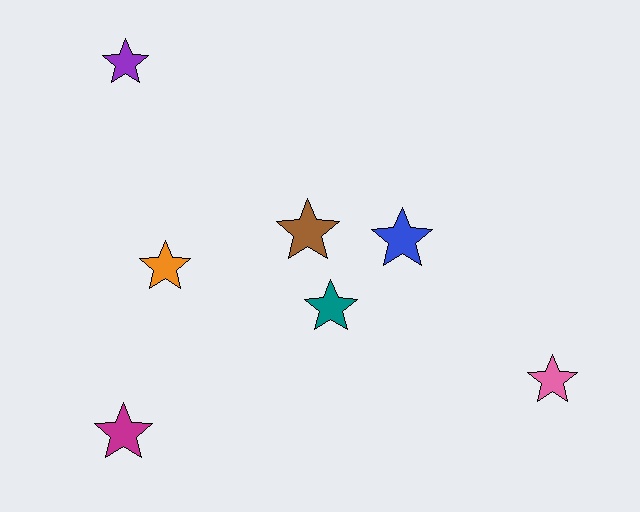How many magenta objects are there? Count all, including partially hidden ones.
There is 1 magenta object.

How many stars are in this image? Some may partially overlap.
There are 7 stars.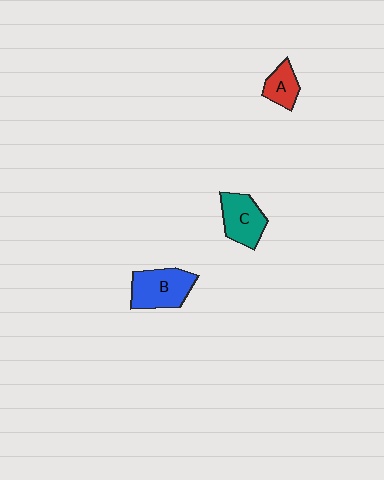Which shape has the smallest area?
Shape A (red).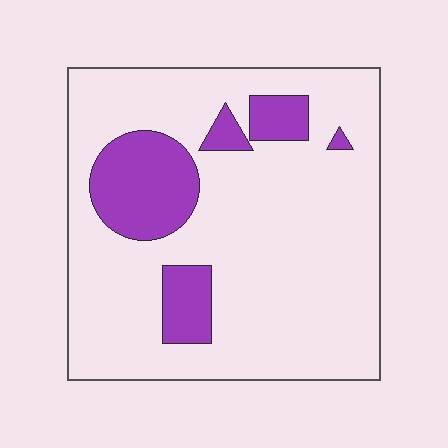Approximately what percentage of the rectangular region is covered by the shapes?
Approximately 20%.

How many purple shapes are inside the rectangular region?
5.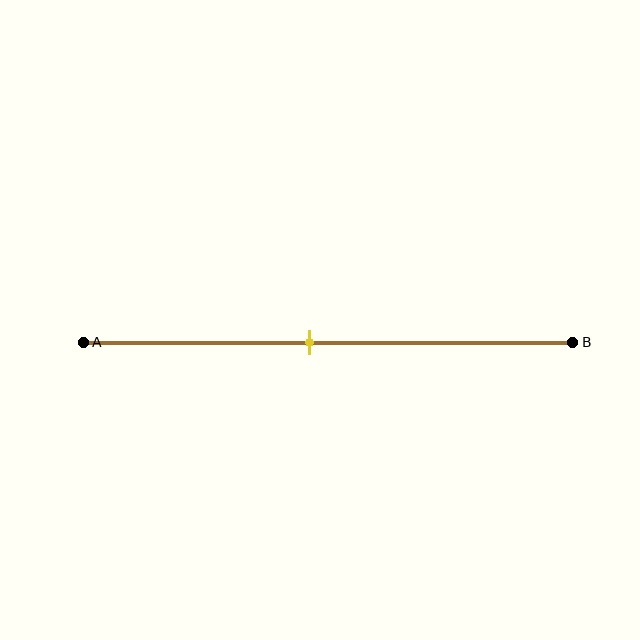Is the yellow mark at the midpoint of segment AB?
No, the mark is at about 45% from A, not at the 50% midpoint.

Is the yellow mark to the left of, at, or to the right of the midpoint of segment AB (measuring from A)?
The yellow mark is to the left of the midpoint of segment AB.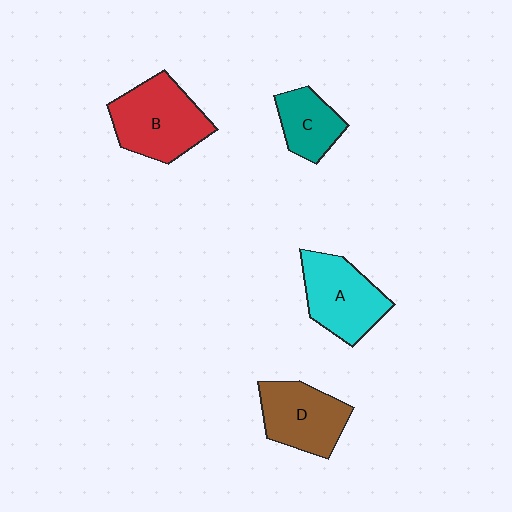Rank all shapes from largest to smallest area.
From largest to smallest: B (red), A (cyan), D (brown), C (teal).